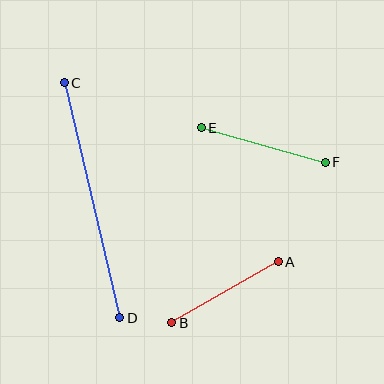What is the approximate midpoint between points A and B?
The midpoint is at approximately (225, 292) pixels.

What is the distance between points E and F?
The distance is approximately 129 pixels.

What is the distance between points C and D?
The distance is approximately 241 pixels.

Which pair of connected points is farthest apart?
Points C and D are farthest apart.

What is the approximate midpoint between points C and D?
The midpoint is at approximately (92, 200) pixels.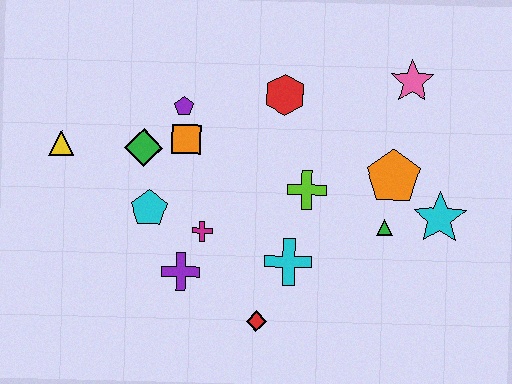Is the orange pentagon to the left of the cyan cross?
No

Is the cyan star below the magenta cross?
No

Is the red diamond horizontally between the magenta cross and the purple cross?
No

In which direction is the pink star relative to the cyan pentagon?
The pink star is to the right of the cyan pentagon.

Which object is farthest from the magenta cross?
The pink star is farthest from the magenta cross.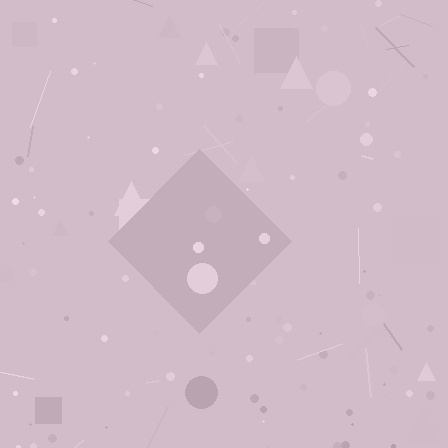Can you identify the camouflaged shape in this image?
The camouflaged shape is a diamond.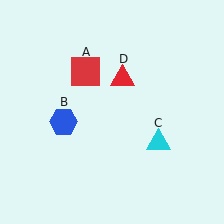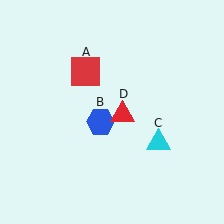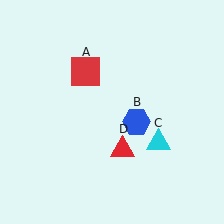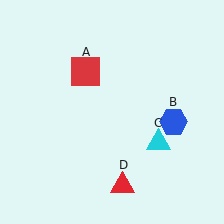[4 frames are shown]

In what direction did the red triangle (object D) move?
The red triangle (object D) moved down.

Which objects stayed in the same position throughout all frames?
Red square (object A) and cyan triangle (object C) remained stationary.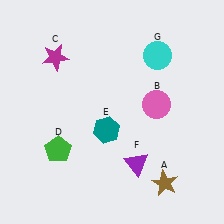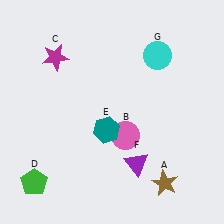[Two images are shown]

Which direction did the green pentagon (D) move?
The green pentagon (D) moved down.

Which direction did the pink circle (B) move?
The pink circle (B) moved down.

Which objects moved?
The objects that moved are: the pink circle (B), the green pentagon (D).